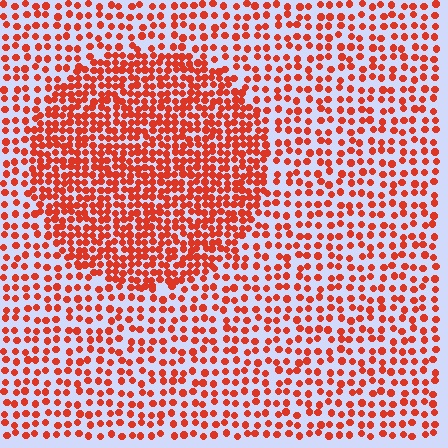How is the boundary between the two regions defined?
The boundary is defined by a change in element density (approximately 2.0x ratio). All elements are the same color, size, and shape.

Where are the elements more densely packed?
The elements are more densely packed inside the circle boundary.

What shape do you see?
I see a circle.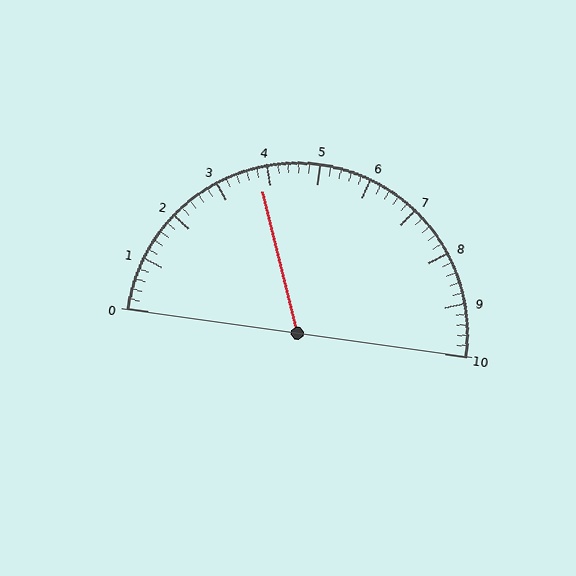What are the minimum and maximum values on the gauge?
The gauge ranges from 0 to 10.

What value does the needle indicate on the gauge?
The needle indicates approximately 3.8.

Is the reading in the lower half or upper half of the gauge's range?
The reading is in the lower half of the range (0 to 10).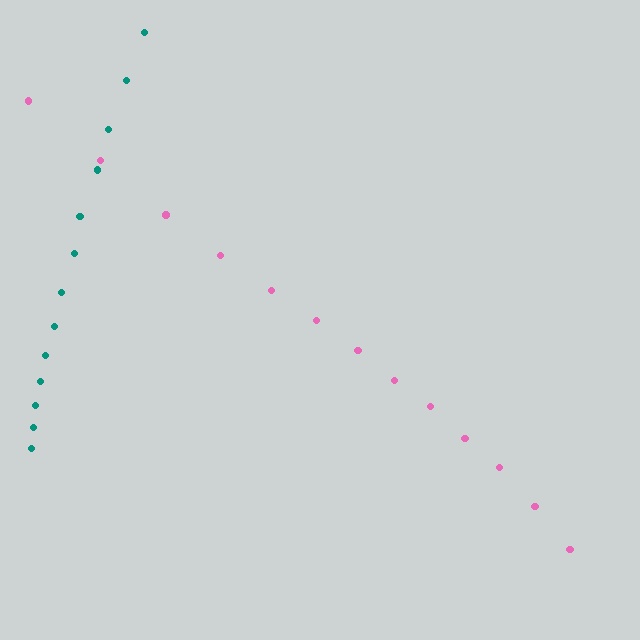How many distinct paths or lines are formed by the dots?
There are 2 distinct paths.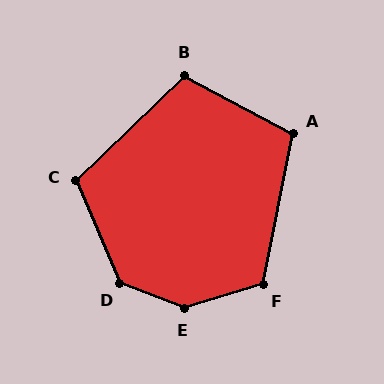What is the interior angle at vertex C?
Approximately 111 degrees (obtuse).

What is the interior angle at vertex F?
Approximately 118 degrees (obtuse).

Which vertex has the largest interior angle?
E, at approximately 142 degrees.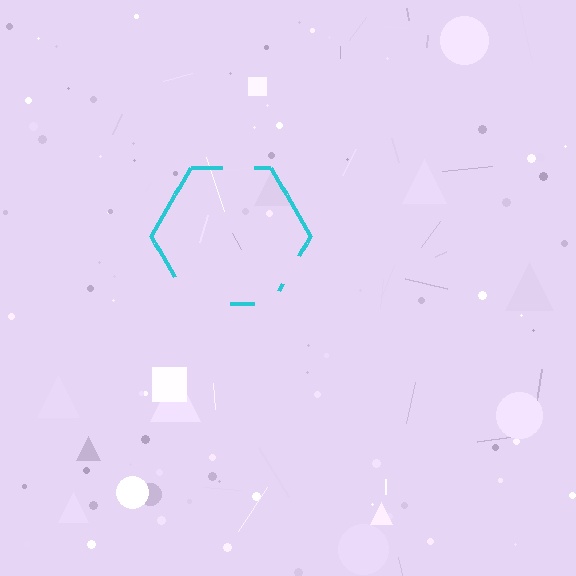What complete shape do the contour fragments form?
The contour fragments form a hexagon.